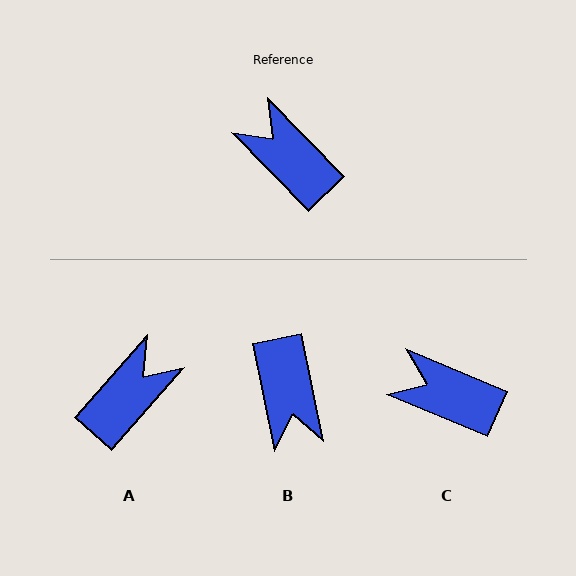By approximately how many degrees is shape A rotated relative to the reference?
Approximately 86 degrees clockwise.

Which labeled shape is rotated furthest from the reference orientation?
B, about 147 degrees away.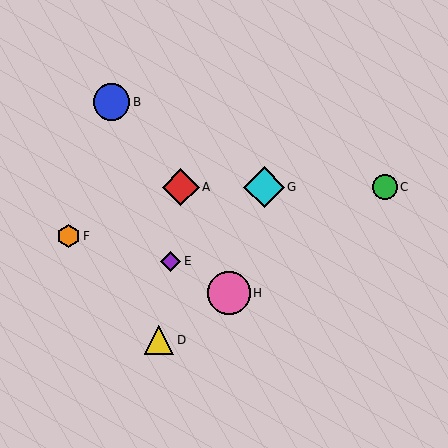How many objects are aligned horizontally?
3 objects (A, C, G) are aligned horizontally.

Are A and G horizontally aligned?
Yes, both are at y≈187.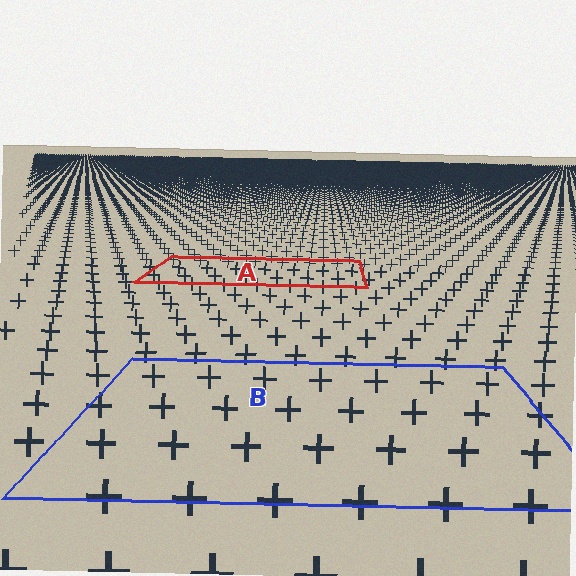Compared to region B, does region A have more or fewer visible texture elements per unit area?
Region A has more texture elements per unit area — they are packed more densely because it is farther away.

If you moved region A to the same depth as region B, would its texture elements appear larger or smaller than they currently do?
They would appear larger. At a closer depth, the same texture elements are projected at a bigger on-screen size.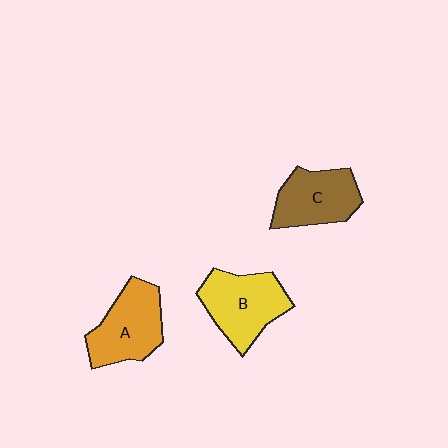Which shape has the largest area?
Shape B (yellow).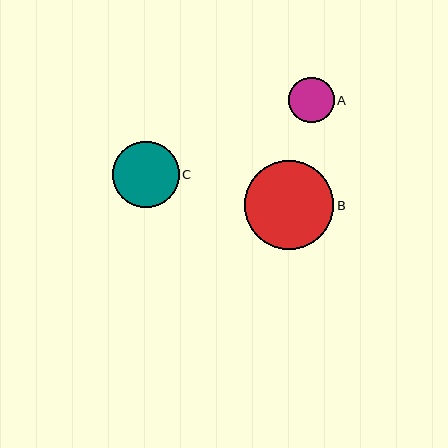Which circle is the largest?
Circle B is the largest with a size of approximately 89 pixels.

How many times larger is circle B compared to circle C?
Circle B is approximately 1.3 times the size of circle C.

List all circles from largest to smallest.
From largest to smallest: B, C, A.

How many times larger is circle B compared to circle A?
Circle B is approximately 2.0 times the size of circle A.